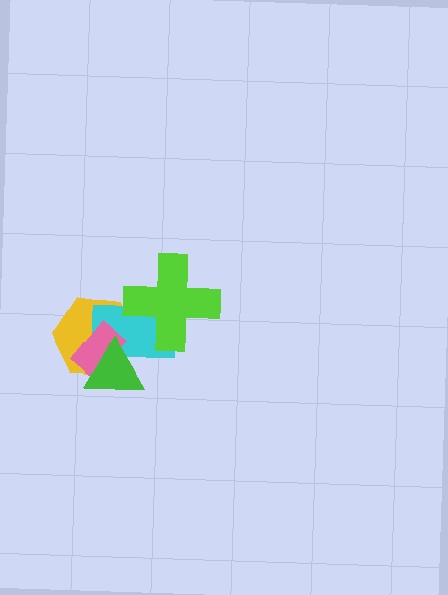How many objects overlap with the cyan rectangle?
4 objects overlap with the cyan rectangle.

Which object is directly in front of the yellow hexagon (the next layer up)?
The cyan rectangle is directly in front of the yellow hexagon.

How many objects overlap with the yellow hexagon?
3 objects overlap with the yellow hexagon.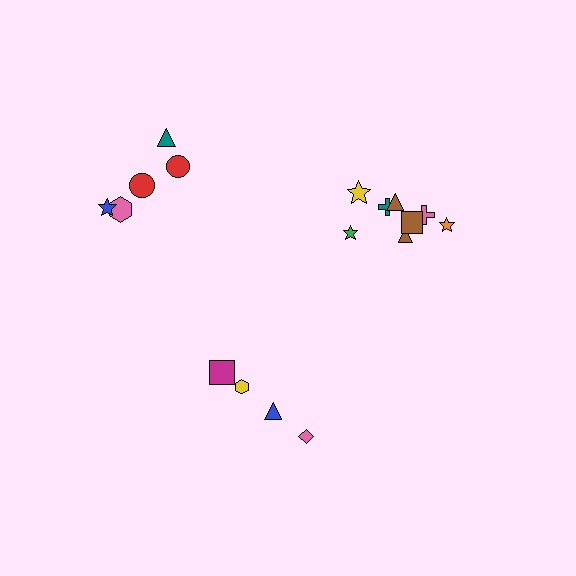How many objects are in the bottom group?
There are 4 objects.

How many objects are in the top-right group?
There are 8 objects.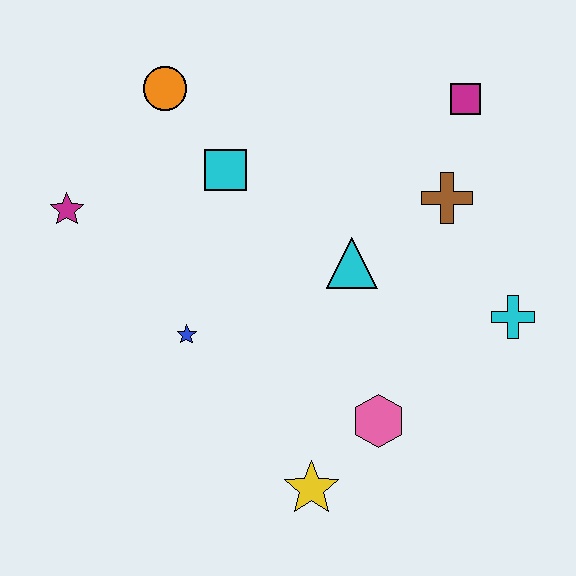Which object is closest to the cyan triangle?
The brown cross is closest to the cyan triangle.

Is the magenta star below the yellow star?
No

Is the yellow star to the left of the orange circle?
No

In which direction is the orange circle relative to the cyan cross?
The orange circle is to the left of the cyan cross.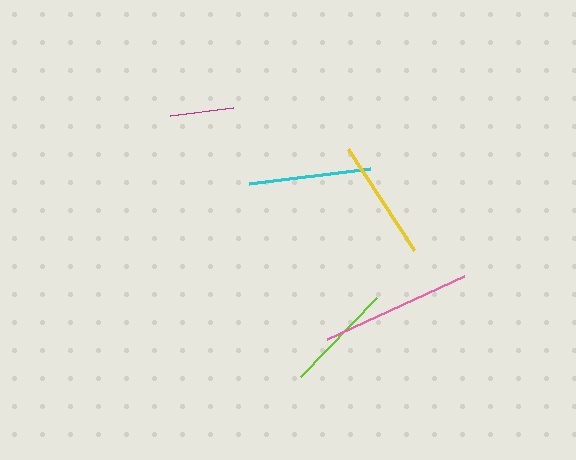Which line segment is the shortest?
The magenta line is the shortest at approximately 63 pixels.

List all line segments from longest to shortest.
From longest to shortest: pink, cyan, yellow, lime, magenta.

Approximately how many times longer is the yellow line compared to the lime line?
The yellow line is approximately 1.1 times the length of the lime line.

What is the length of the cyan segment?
The cyan segment is approximately 122 pixels long.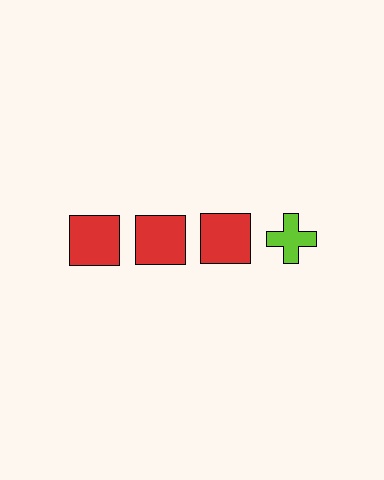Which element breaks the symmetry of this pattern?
The lime cross in the top row, second from right column breaks the symmetry. All other shapes are red squares.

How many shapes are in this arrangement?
There are 4 shapes arranged in a grid pattern.